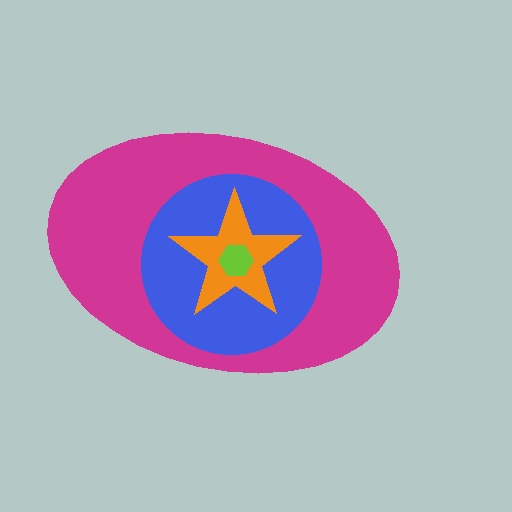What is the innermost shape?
The lime hexagon.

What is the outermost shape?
The magenta ellipse.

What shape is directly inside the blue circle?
The orange star.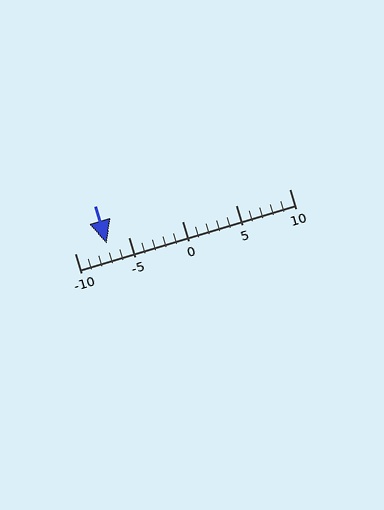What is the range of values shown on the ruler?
The ruler shows values from -10 to 10.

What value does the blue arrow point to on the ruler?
The blue arrow points to approximately -7.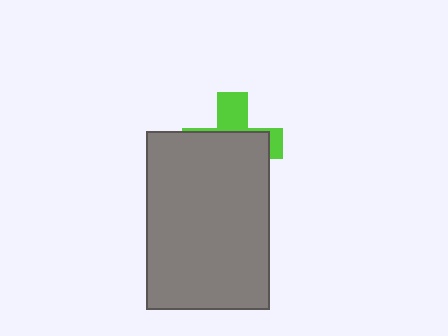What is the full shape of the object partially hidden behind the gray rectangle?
The partially hidden object is a lime cross.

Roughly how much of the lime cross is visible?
A small part of it is visible (roughly 35%).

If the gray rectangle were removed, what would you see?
You would see the complete lime cross.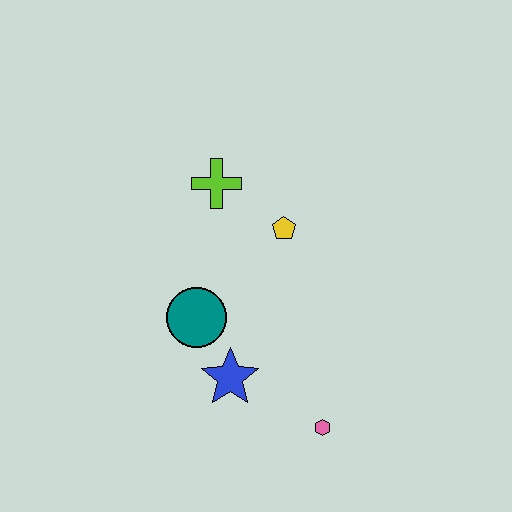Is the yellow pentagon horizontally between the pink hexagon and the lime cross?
Yes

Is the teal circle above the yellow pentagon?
No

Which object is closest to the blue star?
The teal circle is closest to the blue star.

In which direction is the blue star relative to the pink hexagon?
The blue star is to the left of the pink hexagon.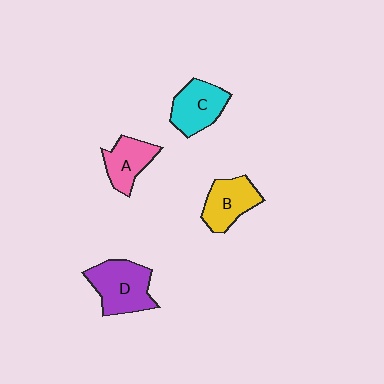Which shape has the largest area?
Shape D (purple).